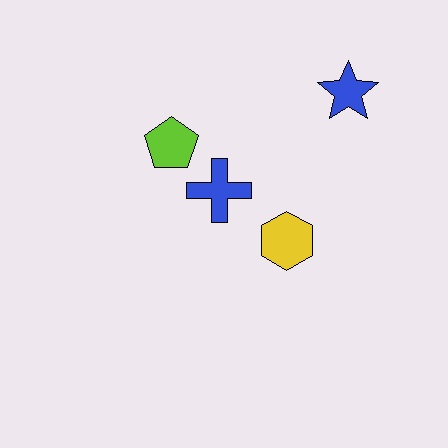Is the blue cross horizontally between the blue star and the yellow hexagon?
No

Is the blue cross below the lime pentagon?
Yes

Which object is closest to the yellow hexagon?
The blue cross is closest to the yellow hexagon.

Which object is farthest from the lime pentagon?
The blue star is farthest from the lime pentagon.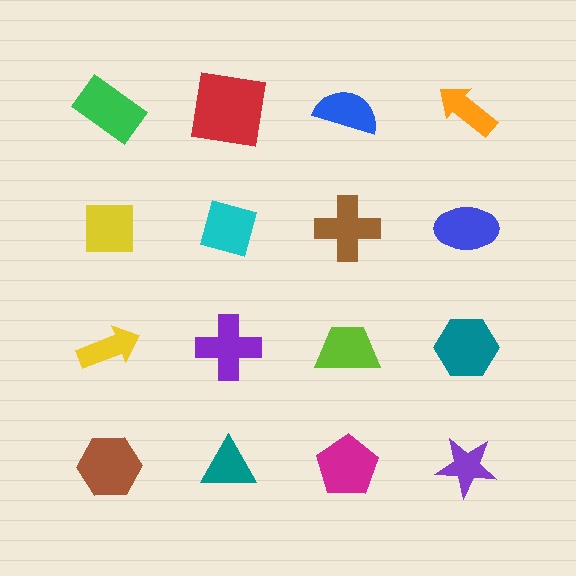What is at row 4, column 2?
A teal triangle.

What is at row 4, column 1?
A brown hexagon.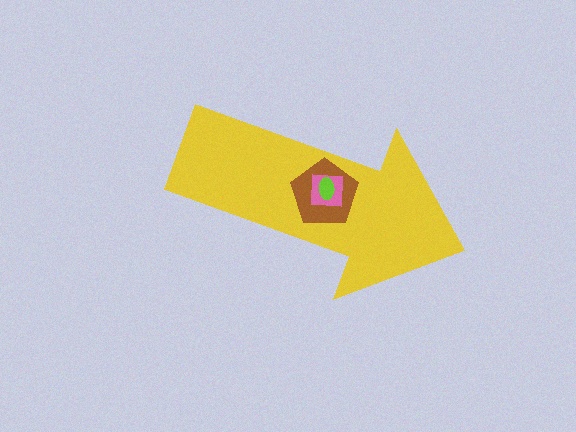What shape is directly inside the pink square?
The lime ellipse.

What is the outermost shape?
The yellow arrow.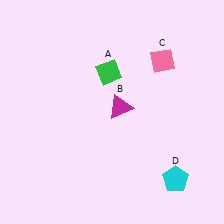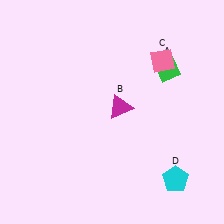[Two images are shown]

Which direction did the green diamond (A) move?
The green diamond (A) moved right.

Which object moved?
The green diamond (A) moved right.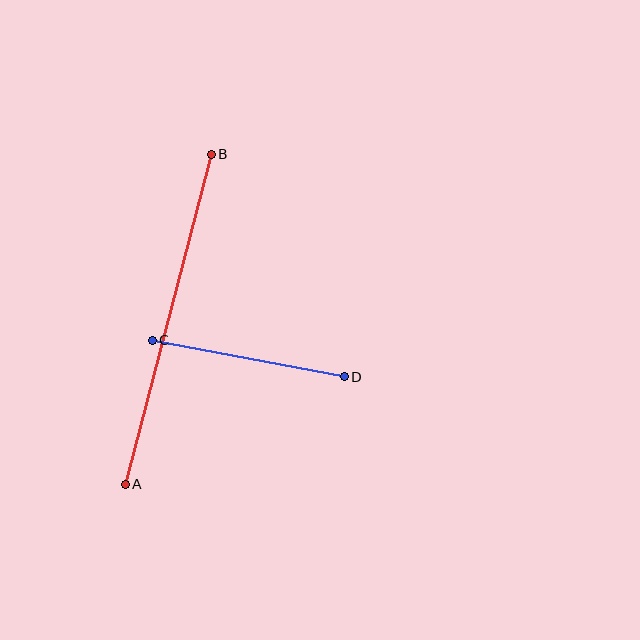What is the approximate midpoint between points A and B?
The midpoint is at approximately (168, 319) pixels.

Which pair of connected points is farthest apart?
Points A and B are farthest apart.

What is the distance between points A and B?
The distance is approximately 341 pixels.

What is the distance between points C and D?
The distance is approximately 196 pixels.